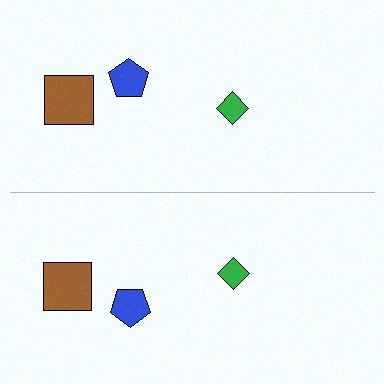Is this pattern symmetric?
Yes, this pattern has bilateral (reflection) symmetry.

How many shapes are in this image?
There are 6 shapes in this image.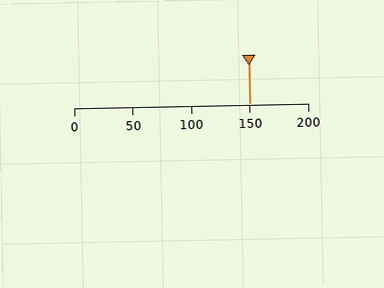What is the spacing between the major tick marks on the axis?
The major ticks are spaced 50 apart.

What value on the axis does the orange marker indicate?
The marker indicates approximately 150.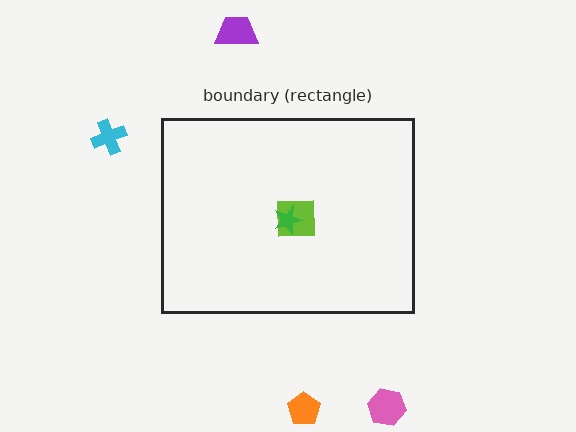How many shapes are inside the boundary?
2 inside, 4 outside.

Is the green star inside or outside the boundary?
Inside.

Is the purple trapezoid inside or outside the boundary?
Outside.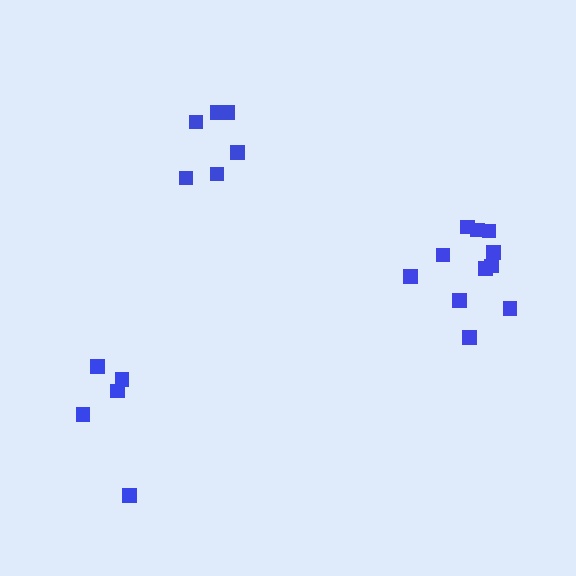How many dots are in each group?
Group 1: 6 dots, Group 2: 5 dots, Group 3: 11 dots (22 total).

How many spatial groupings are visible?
There are 3 spatial groupings.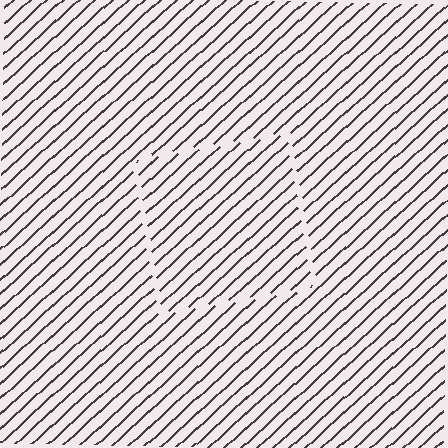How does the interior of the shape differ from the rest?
The interior of the shape contains the same grating, shifted by half a period — the contour is defined by the phase discontinuity where line-ends from the inner and outer gratings abut.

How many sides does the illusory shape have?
4 sides — the line-ends trace a square.